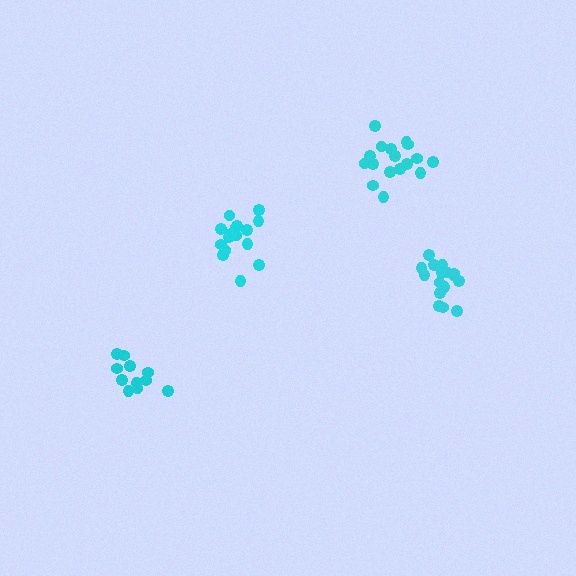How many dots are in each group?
Group 1: 16 dots, Group 2: 17 dots, Group 3: 17 dots, Group 4: 11 dots (61 total).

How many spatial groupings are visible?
There are 4 spatial groupings.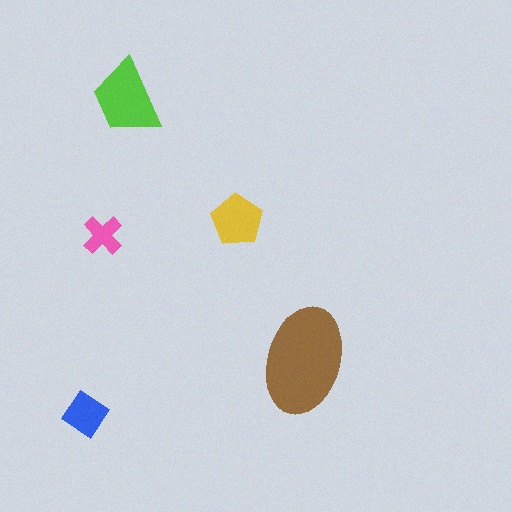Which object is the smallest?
The pink cross.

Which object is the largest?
The brown ellipse.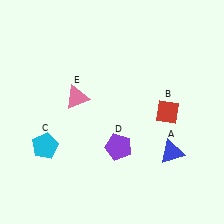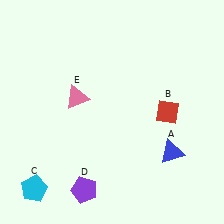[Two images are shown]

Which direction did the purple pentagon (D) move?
The purple pentagon (D) moved down.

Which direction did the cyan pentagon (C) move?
The cyan pentagon (C) moved down.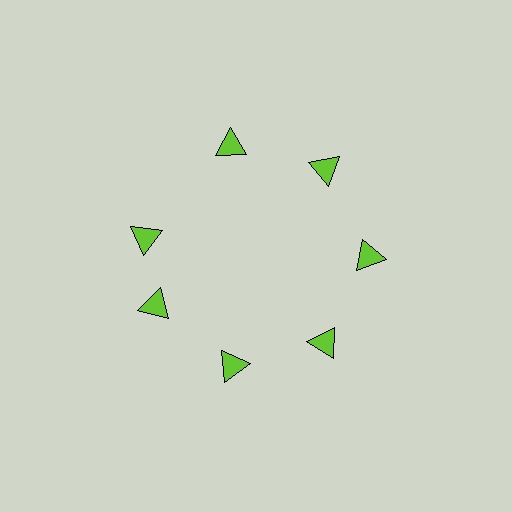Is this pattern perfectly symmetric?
No. The 7 lime triangles are arranged in a ring, but one element near the 10 o'clock position is rotated out of alignment along the ring, breaking the 7-fold rotational symmetry.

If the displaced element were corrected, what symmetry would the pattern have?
It would have 7-fold rotational symmetry — the pattern would map onto itself every 51 degrees.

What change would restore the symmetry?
The symmetry would be restored by rotating it back into even spacing with its neighbors so that all 7 triangles sit at equal angles and equal distance from the center.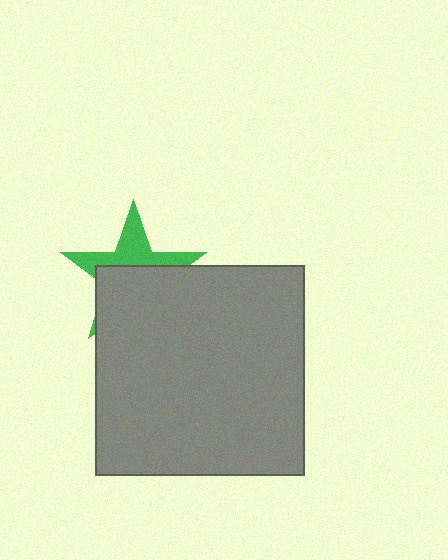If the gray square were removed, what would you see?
You would see the complete green star.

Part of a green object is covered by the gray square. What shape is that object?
It is a star.